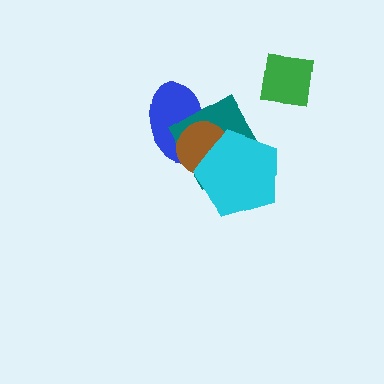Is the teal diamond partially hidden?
Yes, it is partially covered by another shape.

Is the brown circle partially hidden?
Yes, it is partially covered by another shape.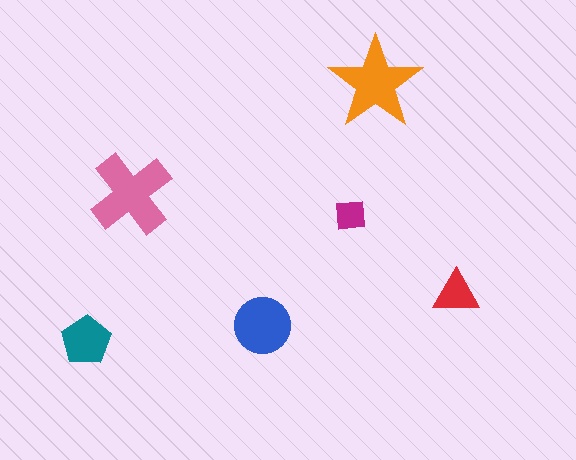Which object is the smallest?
The magenta square.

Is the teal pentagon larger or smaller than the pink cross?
Smaller.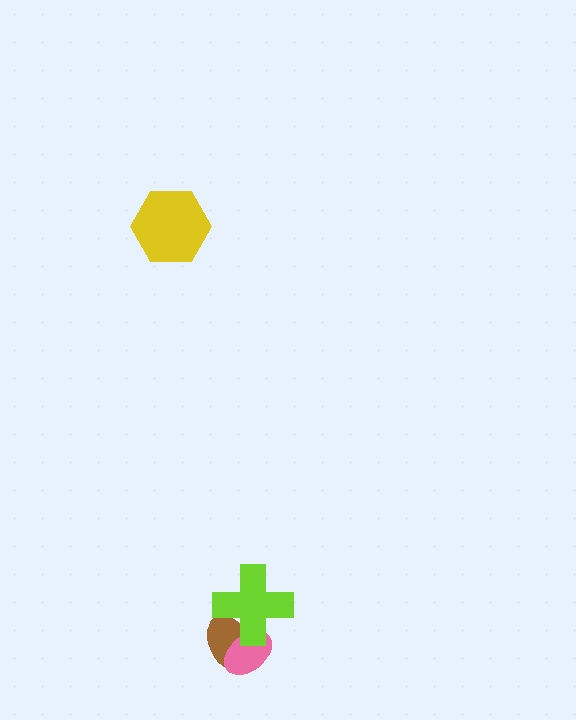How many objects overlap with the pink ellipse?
2 objects overlap with the pink ellipse.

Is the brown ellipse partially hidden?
Yes, it is partially covered by another shape.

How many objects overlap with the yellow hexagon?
0 objects overlap with the yellow hexagon.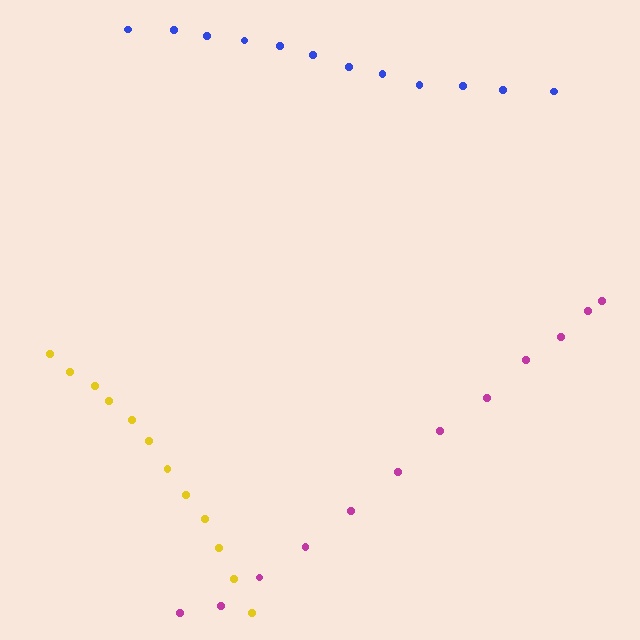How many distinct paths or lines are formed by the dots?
There are 3 distinct paths.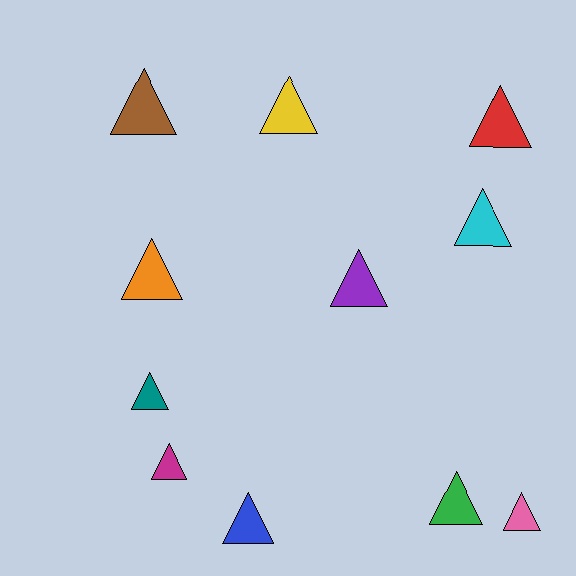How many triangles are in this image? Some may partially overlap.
There are 11 triangles.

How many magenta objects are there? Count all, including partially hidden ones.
There is 1 magenta object.